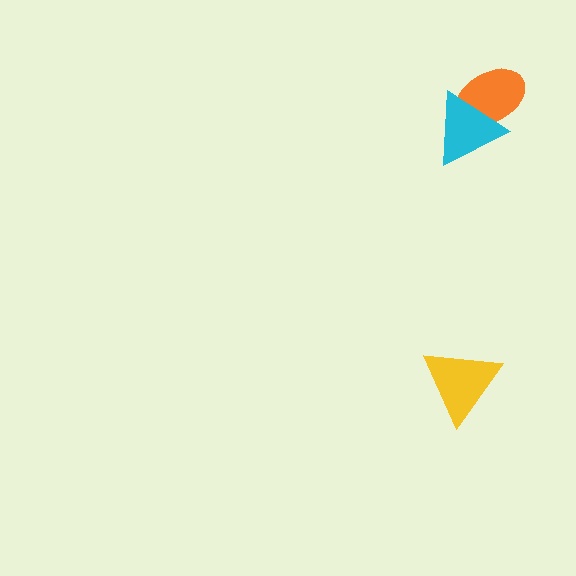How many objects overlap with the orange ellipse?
1 object overlaps with the orange ellipse.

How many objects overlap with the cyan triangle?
1 object overlaps with the cyan triangle.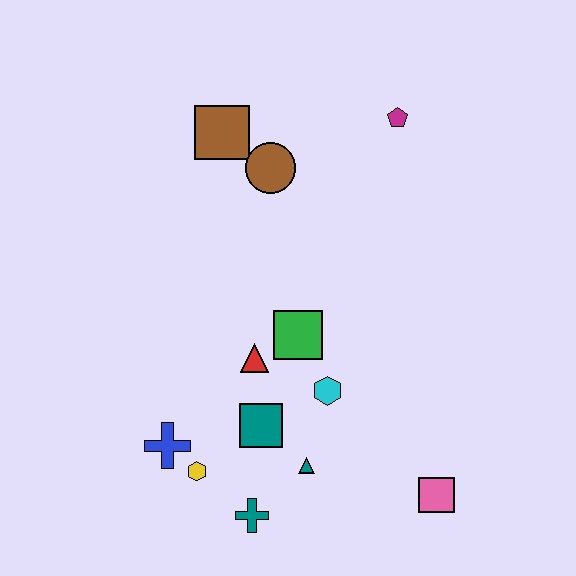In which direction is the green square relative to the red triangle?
The green square is to the right of the red triangle.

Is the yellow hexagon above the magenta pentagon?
No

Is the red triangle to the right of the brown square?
Yes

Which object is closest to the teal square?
The teal triangle is closest to the teal square.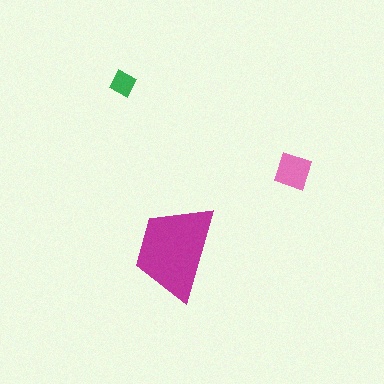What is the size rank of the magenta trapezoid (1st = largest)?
1st.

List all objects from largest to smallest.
The magenta trapezoid, the pink square, the green diamond.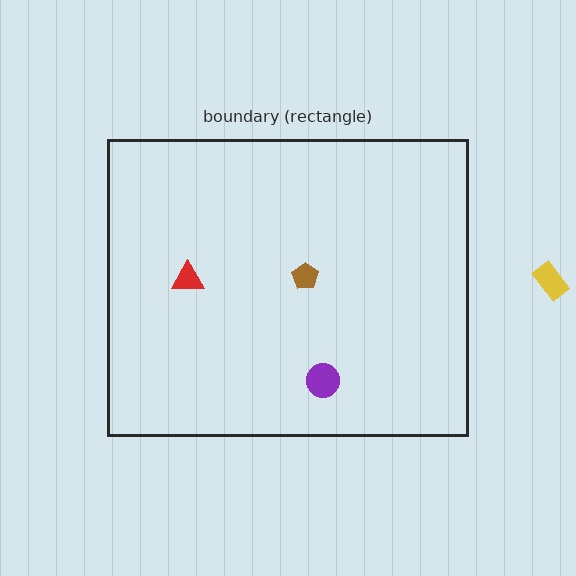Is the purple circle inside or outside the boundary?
Inside.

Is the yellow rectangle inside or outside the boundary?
Outside.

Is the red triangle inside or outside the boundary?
Inside.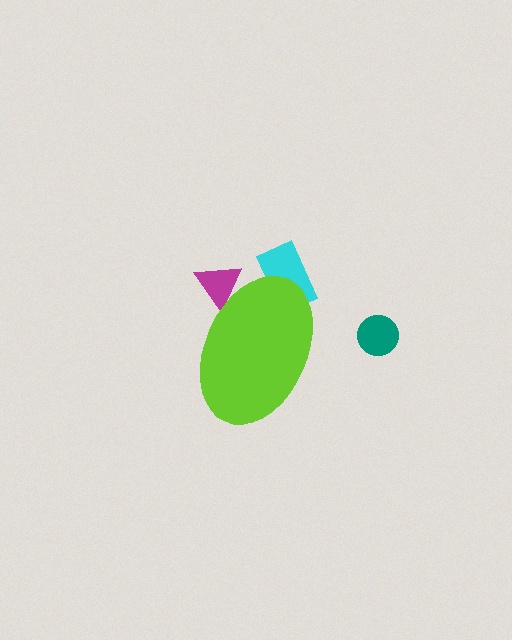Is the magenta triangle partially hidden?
Yes, the magenta triangle is partially hidden behind the lime ellipse.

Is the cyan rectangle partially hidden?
Yes, the cyan rectangle is partially hidden behind the lime ellipse.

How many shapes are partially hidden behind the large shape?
2 shapes are partially hidden.